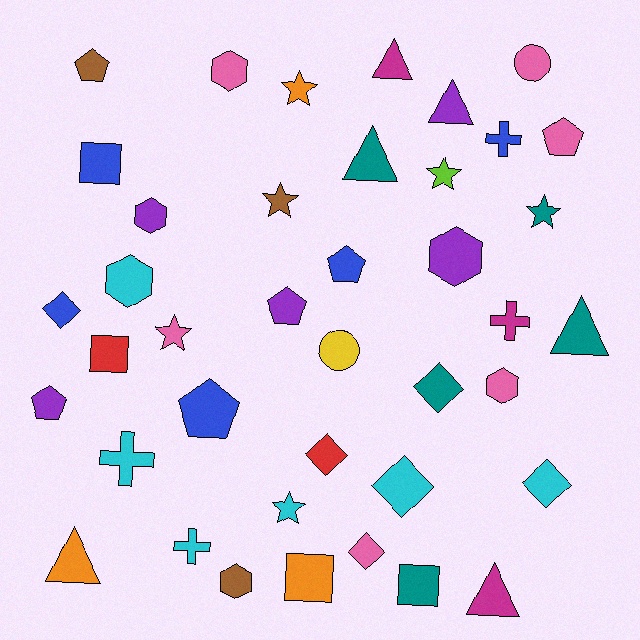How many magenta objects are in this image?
There are 3 magenta objects.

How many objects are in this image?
There are 40 objects.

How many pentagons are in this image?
There are 6 pentagons.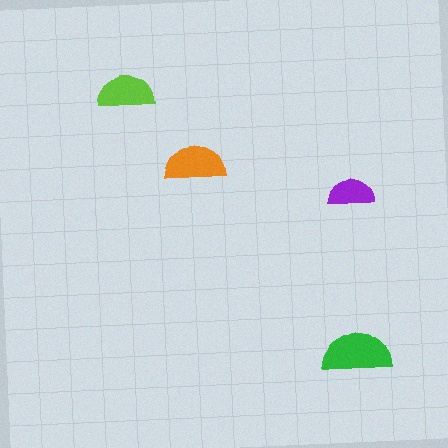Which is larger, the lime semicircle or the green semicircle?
The green one.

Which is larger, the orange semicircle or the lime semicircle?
The orange one.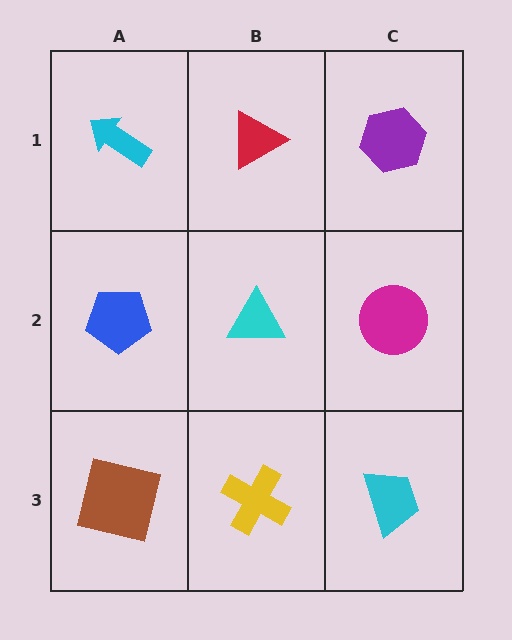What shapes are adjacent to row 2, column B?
A red triangle (row 1, column B), a yellow cross (row 3, column B), a blue pentagon (row 2, column A), a magenta circle (row 2, column C).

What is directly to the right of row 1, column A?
A red triangle.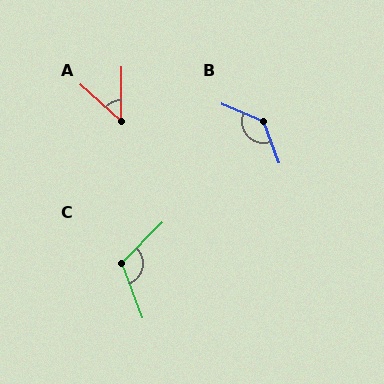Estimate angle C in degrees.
Approximately 114 degrees.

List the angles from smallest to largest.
A (50°), C (114°), B (134°).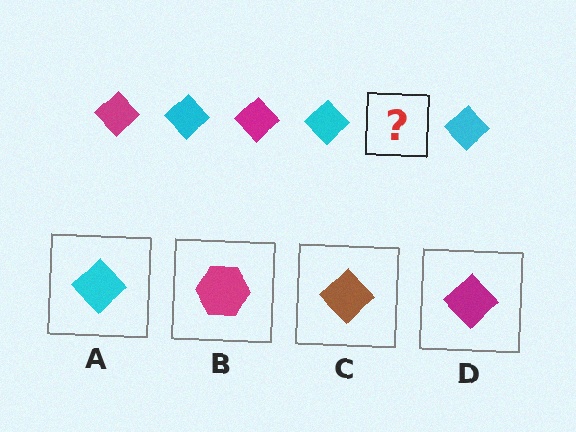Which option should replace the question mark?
Option D.